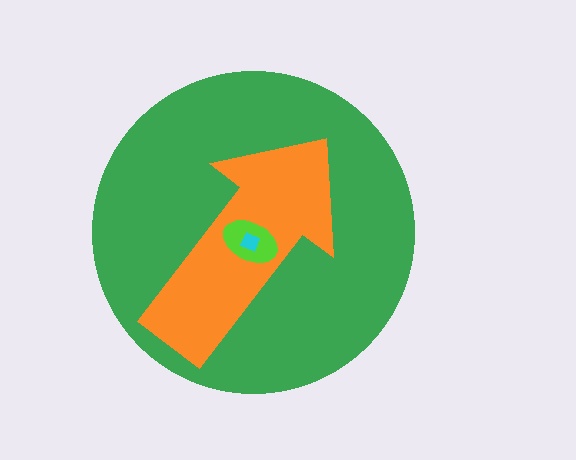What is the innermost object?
The cyan square.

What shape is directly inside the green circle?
The orange arrow.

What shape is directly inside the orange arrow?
The lime ellipse.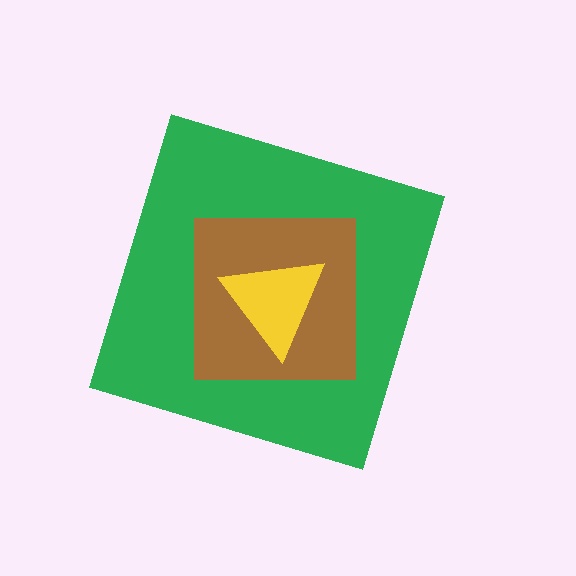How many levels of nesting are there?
3.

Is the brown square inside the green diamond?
Yes.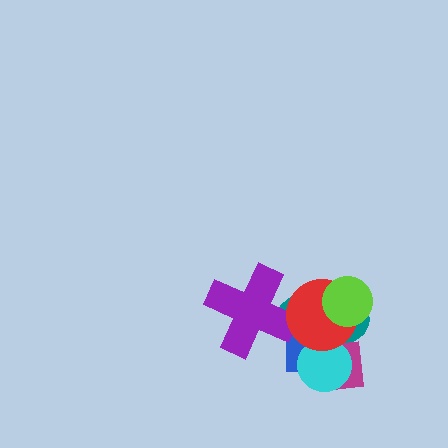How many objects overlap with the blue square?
4 objects overlap with the blue square.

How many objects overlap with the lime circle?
2 objects overlap with the lime circle.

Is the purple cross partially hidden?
Yes, it is partially covered by another shape.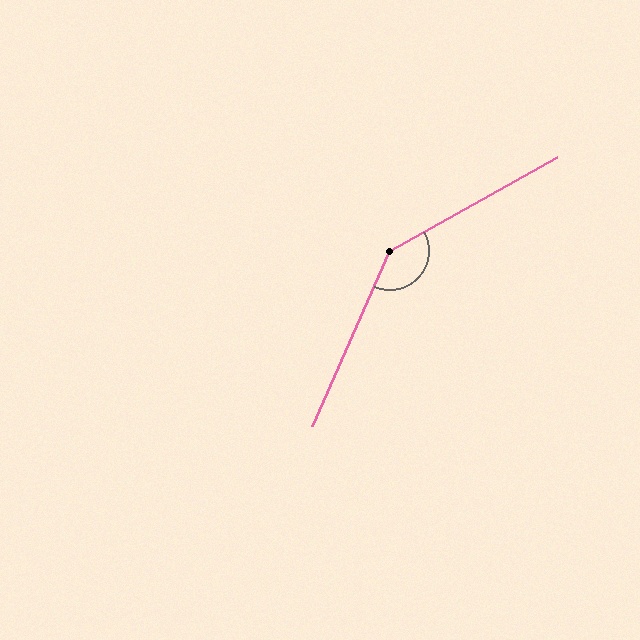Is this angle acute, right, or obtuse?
It is obtuse.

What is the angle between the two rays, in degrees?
Approximately 143 degrees.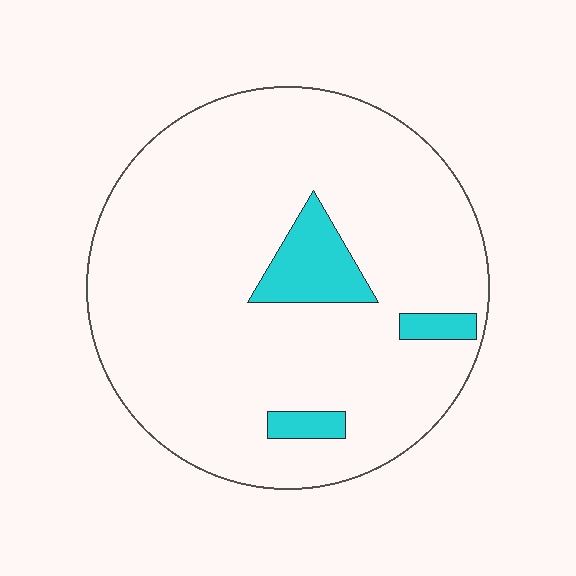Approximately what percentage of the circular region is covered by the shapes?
Approximately 10%.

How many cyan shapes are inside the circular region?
3.